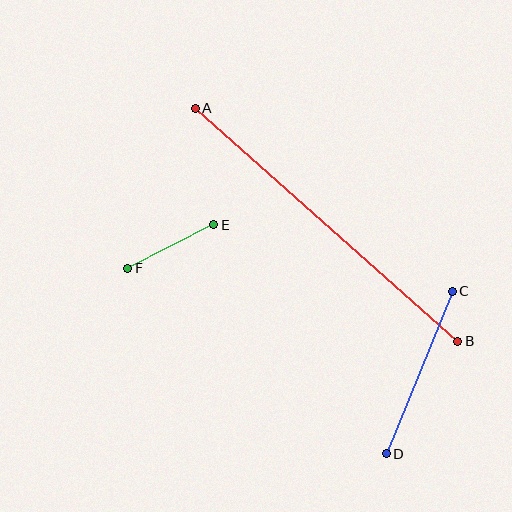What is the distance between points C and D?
The distance is approximately 175 pixels.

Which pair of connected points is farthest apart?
Points A and B are farthest apart.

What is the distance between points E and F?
The distance is approximately 96 pixels.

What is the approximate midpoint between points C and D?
The midpoint is at approximately (419, 372) pixels.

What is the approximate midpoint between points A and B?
The midpoint is at approximately (327, 225) pixels.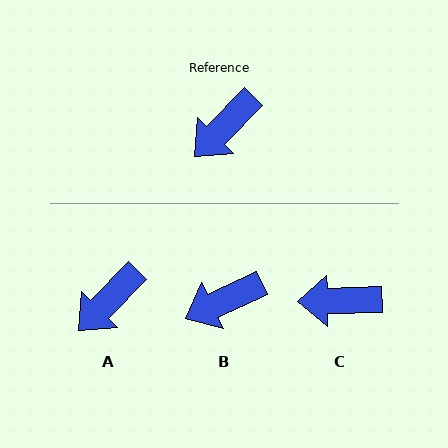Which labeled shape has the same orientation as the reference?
A.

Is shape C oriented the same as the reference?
No, it is off by about 44 degrees.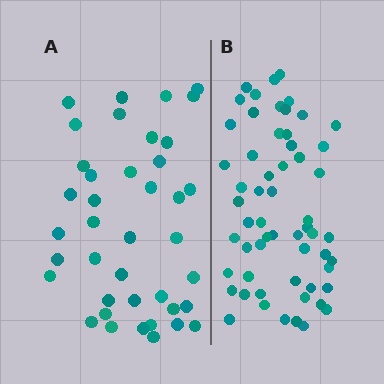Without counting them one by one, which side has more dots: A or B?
Region B (the right region) has more dots.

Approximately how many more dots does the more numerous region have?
Region B has approximately 20 more dots than region A.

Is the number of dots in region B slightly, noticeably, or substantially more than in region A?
Region B has substantially more. The ratio is roughly 1.4 to 1.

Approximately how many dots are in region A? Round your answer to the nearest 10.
About 40 dots.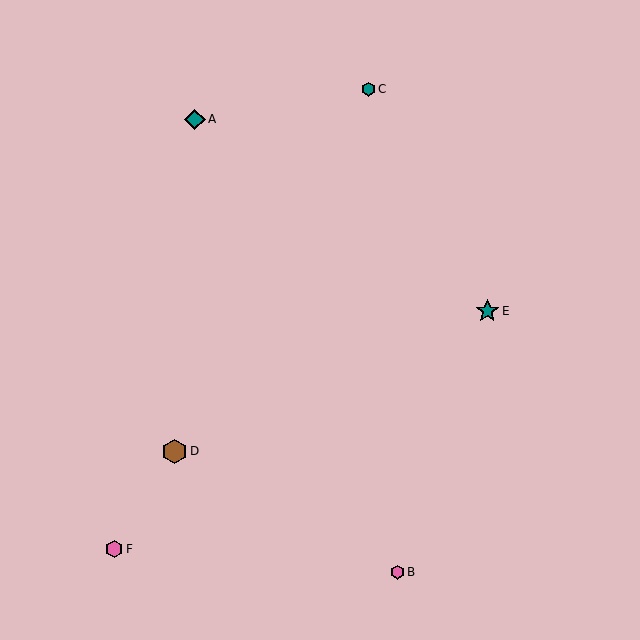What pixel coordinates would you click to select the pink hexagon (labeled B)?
Click at (397, 572) to select the pink hexagon B.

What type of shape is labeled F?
Shape F is a pink hexagon.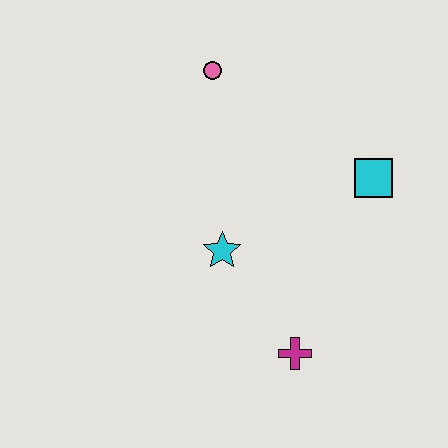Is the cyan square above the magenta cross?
Yes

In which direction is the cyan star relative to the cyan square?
The cyan star is to the left of the cyan square.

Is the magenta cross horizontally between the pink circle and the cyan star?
No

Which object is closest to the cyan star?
The magenta cross is closest to the cyan star.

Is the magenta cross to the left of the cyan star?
No